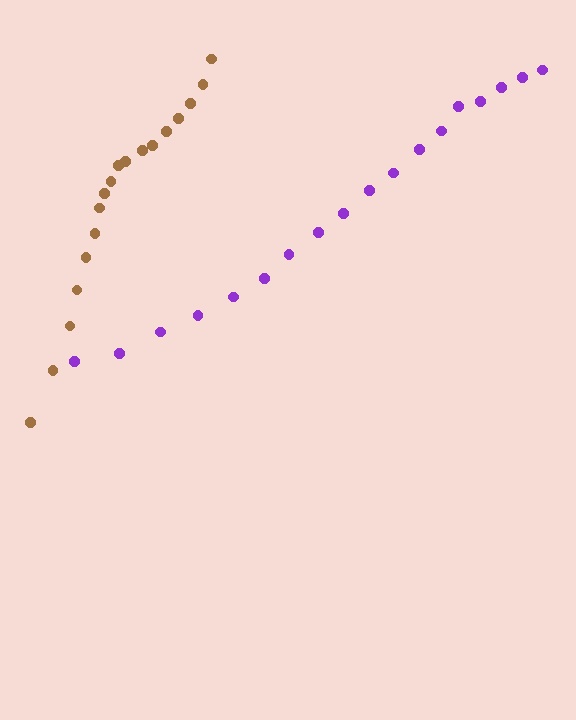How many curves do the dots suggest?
There are 2 distinct paths.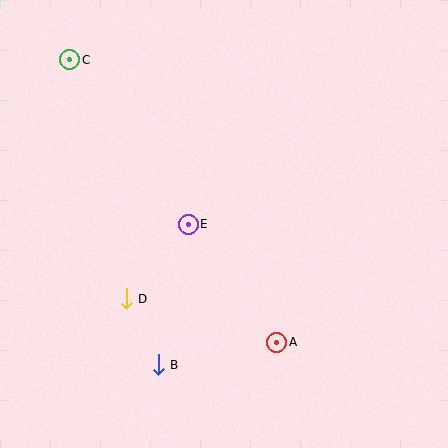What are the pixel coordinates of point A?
Point A is at (277, 342).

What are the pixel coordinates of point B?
Point B is at (158, 365).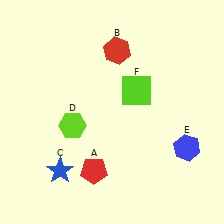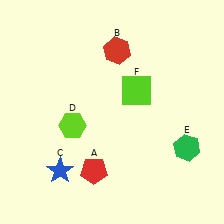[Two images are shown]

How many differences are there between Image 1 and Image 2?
There is 1 difference between the two images.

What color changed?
The hexagon (E) changed from blue in Image 1 to green in Image 2.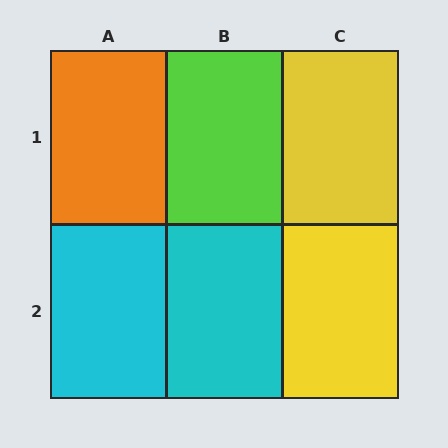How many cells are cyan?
2 cells are cyan.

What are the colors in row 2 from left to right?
Cyan, cyan, yellow.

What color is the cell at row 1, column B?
Lime.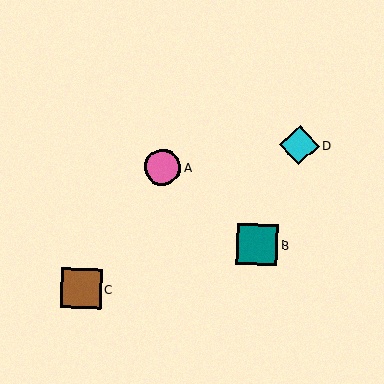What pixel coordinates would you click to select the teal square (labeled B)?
Click at (257, 244) to select the teal square B.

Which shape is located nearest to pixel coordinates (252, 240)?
The teal square (labeled B) at (257, 244) is nearest to that location.